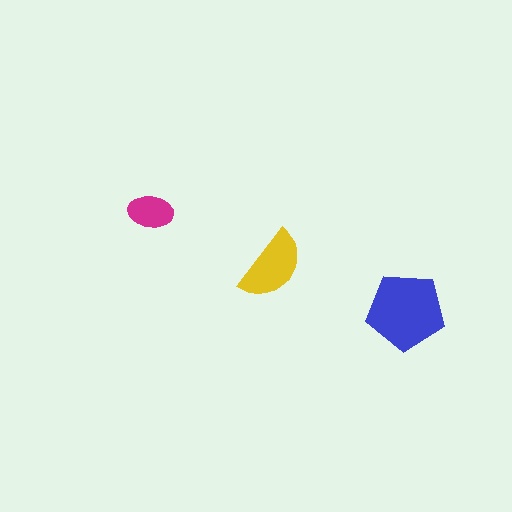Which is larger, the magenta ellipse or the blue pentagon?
The blue pentagon.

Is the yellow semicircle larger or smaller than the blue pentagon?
Smaller.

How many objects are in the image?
There are 3 objects in the image.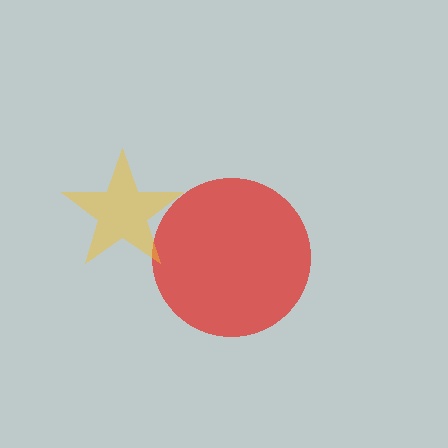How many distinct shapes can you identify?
There are 2 distinct shapes: a red circle, a yellow star.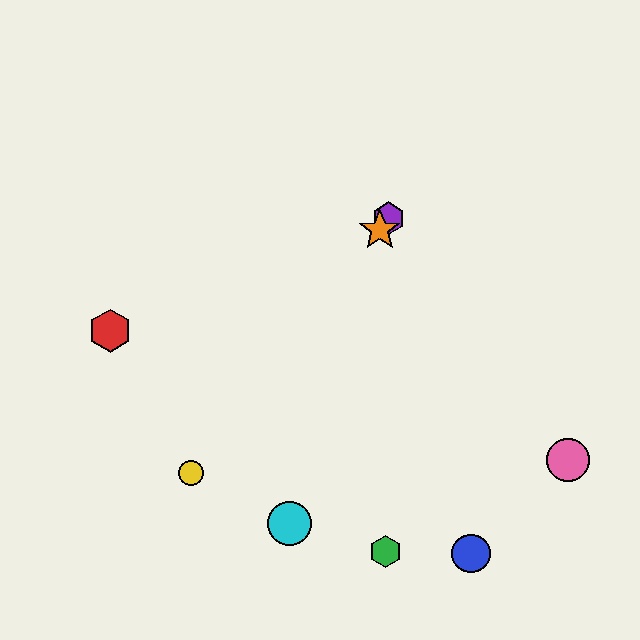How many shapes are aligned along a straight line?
3 shapes (the yellow circle, the purple hexagon, the orange star) are aligned along a straight line.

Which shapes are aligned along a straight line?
The yellow circle, the purple hexagon, the orange star are aligned along a straight line.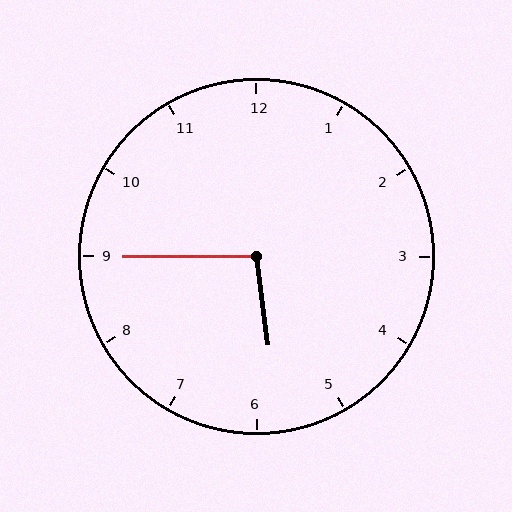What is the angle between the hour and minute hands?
Approximately 98 degrees.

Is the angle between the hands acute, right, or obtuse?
It is obtuse.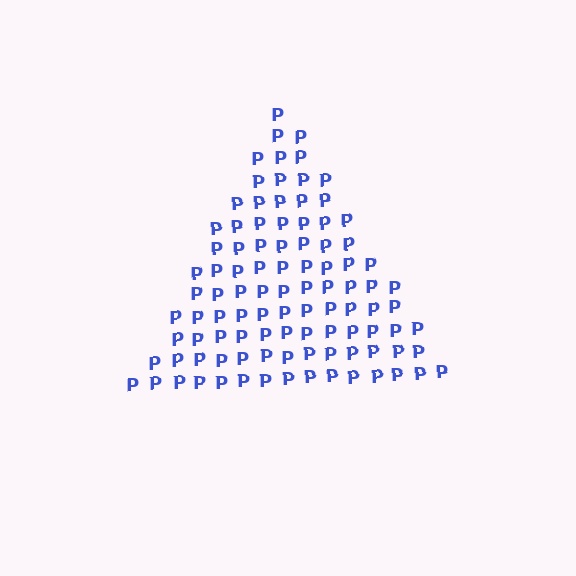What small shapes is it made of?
It is made of small letter P's.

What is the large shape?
The large shape is a triangle.